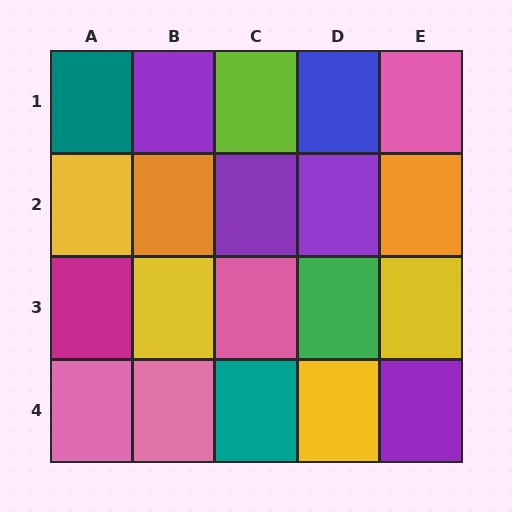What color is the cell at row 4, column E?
Purple.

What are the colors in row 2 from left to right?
Yellow, orange, purple, purple, orange.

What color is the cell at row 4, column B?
Pink.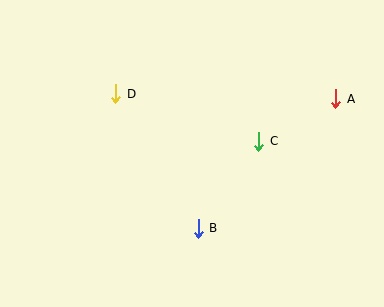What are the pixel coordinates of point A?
Point A is at (336, 99).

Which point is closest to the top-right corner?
Point A is closest to the top-right corner.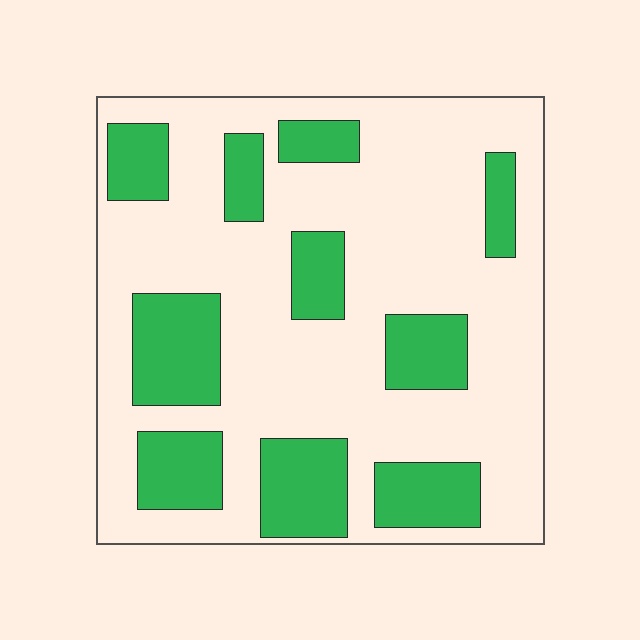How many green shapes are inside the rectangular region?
10.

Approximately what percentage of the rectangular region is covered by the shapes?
Approximately 30%.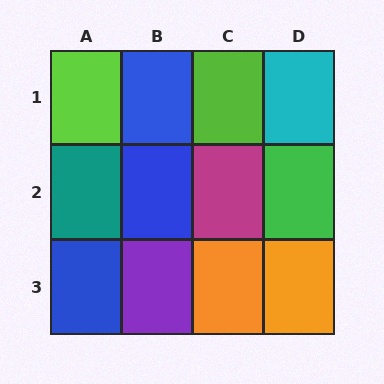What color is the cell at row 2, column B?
Blue.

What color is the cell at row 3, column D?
Orange.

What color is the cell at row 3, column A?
Blue.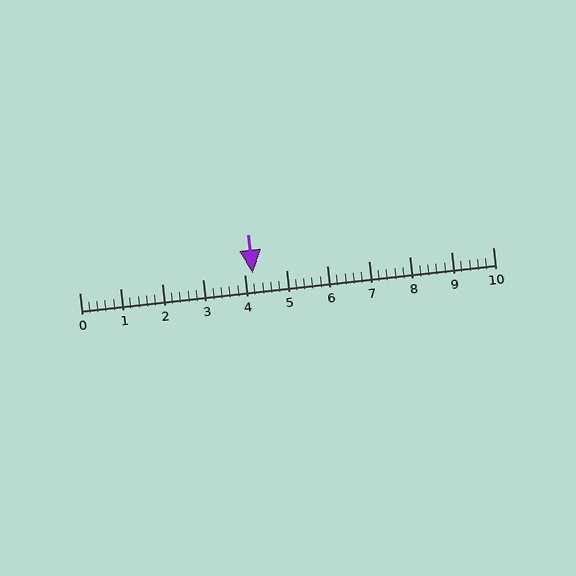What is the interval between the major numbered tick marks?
The major tick marks are spaced 1 units apart.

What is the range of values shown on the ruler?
The ruler shows values from 0 to 10.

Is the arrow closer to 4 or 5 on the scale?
The arrow is closer to 4.